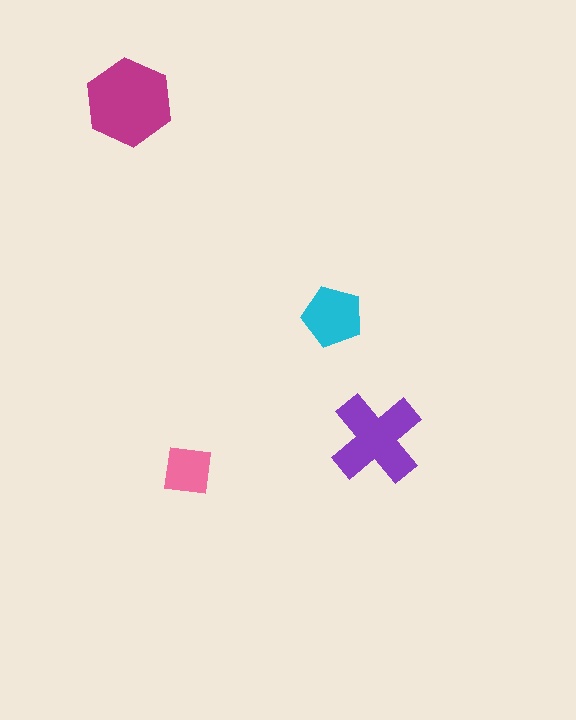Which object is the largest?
The magenta hexagon.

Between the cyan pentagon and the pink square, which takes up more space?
The cyan pentagon.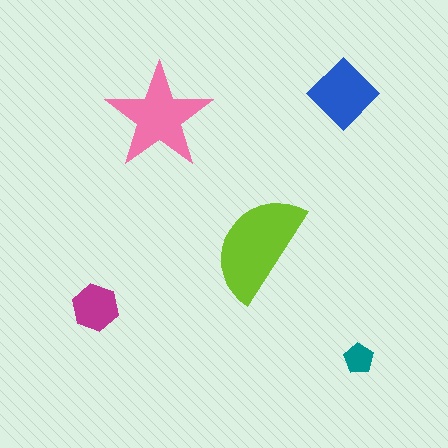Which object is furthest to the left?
The magenta hexagon is leftmost.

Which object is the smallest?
The teal pentagon.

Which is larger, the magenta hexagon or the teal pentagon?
The magenta hexagon.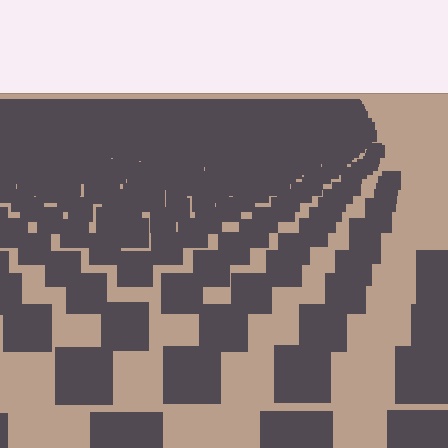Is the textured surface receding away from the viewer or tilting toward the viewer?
The surface is receding away from the viewer. Texture elements get smaller and denser toward the top.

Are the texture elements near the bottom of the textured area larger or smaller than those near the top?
Larger. Near the bottom, elements are closer to the viewer and appear at a bigger on-screen size.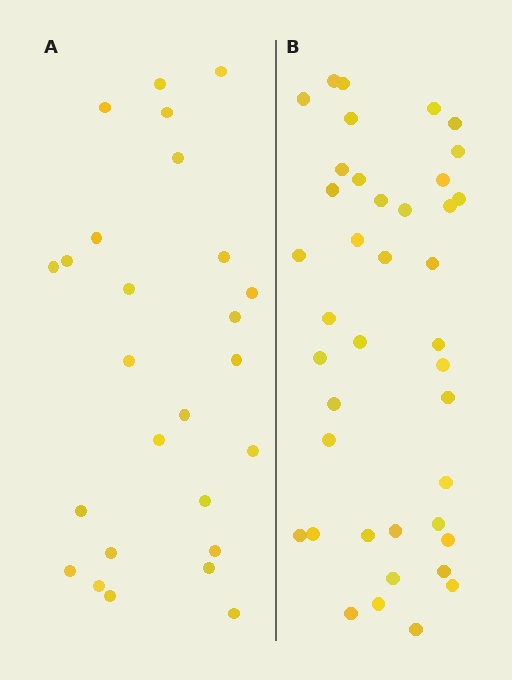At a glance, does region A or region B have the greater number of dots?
Region B (the right region) has more dots.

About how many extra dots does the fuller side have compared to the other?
Region B has approximately 15 more dots than region A.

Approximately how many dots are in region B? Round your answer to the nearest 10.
About 40 dots.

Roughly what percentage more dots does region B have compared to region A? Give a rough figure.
About 55% more.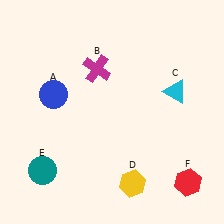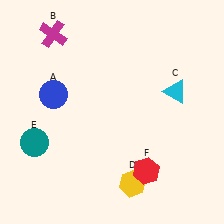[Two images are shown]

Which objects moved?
The objects that moved are: the magenta cross (B), the teal circle (E), the red hexagon (F).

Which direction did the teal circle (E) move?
The teal circle (E) moved up.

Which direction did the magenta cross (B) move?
The magenta cross (B) moved left.